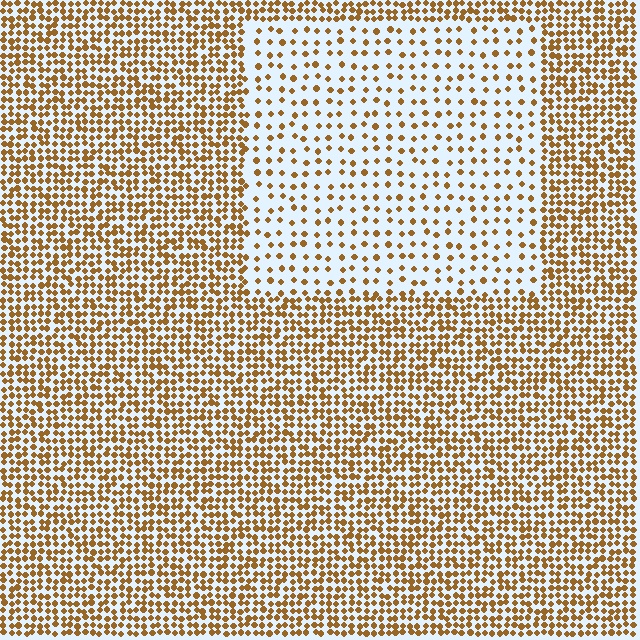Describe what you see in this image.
The image contains small brown elements arranged at two different densities. A rectangle-shaped region is visible where the elements are less densely packed than the surrounding area.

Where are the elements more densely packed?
The elements are more densely packed outside the rectangle boundary.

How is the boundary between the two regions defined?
The boundary is defined by a change in element density (approximately 2.6x ratio). All elements are the same color, size, and shape.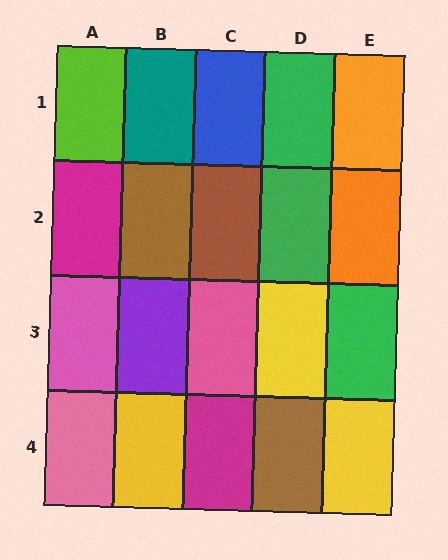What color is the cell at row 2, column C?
Brown.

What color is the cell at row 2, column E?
Orange.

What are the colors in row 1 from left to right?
Lime, teal, blue, green, orange.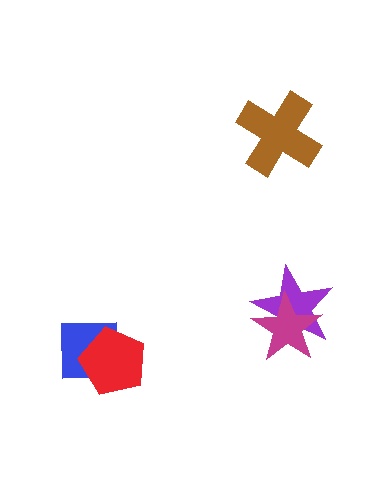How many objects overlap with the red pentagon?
1 object overlaps with the red pentagon.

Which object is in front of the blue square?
The red pentagon is in front of the blue square.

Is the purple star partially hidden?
Yes, it is partially covered by another shape.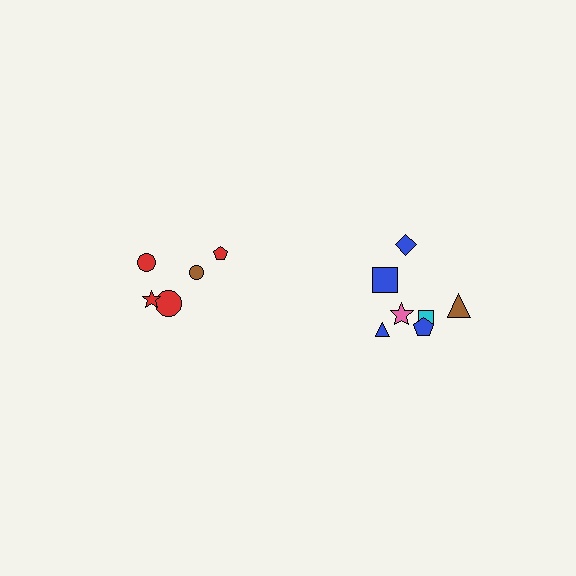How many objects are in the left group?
There are 5 objects.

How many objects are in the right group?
There are 8 objects.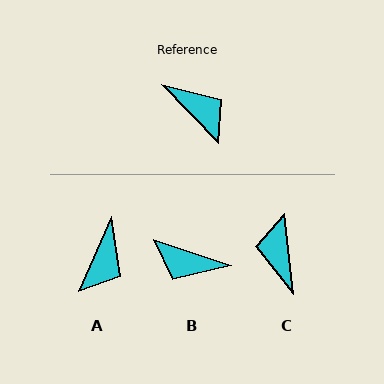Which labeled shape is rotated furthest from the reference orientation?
B, about 152 degrees away.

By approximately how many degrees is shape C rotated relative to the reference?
Approximately 142 degrees counter-clockwise.